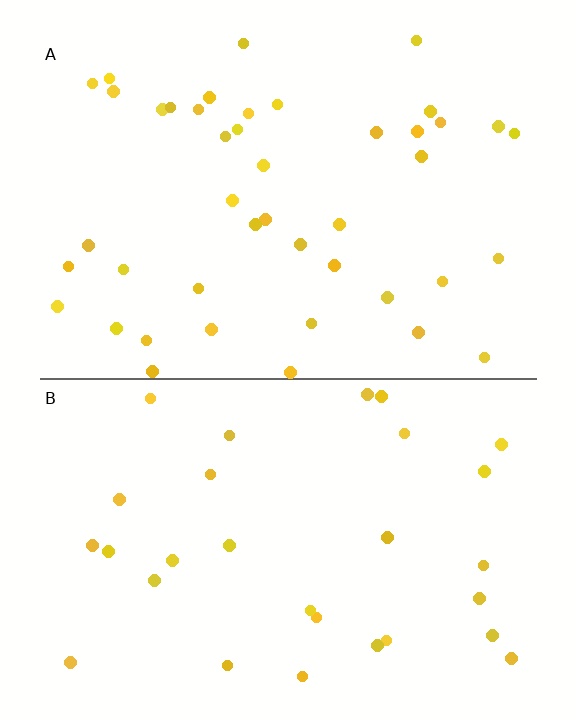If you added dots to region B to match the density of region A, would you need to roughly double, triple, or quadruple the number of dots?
Approximately double.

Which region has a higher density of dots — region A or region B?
A (the top).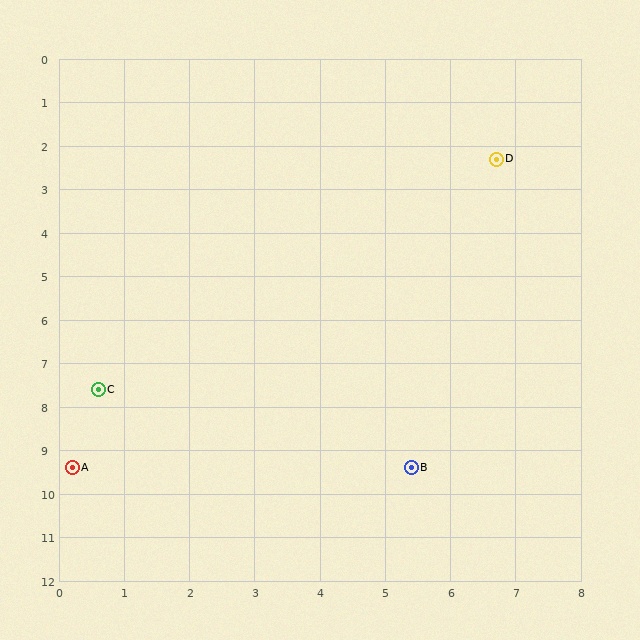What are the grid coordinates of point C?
Point C is at approximately (0.6, 7.6).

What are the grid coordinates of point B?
Point B is at approximately (5.4, 9.4).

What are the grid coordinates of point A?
Point A is at approximately (0.2, 9.4).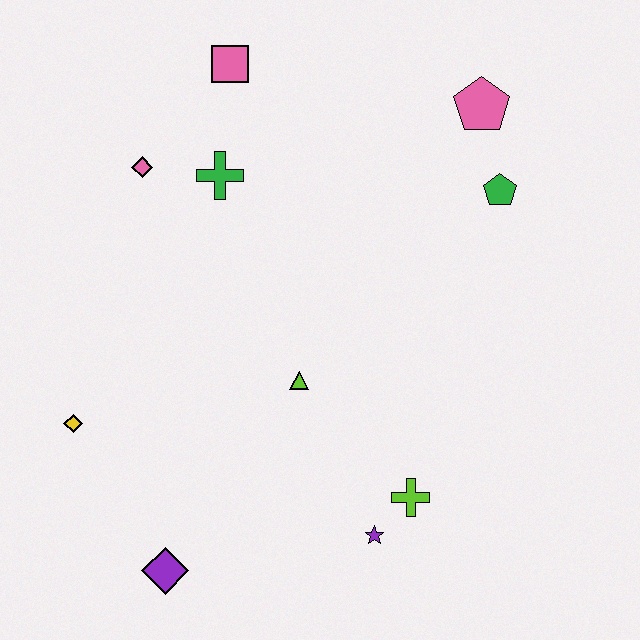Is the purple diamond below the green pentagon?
Yes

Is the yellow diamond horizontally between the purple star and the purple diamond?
No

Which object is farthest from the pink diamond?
The purple star is farthest from the pink diamond.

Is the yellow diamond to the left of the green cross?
Yes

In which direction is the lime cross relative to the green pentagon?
The lime cross is below the green pentagon.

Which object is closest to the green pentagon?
The pink pentagon is closest to the green pentagon.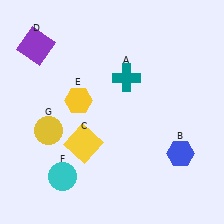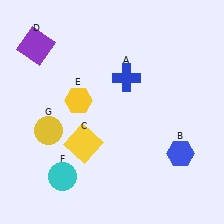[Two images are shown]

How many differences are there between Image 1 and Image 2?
There is 1 difference between the two images.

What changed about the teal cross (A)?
In Image 1, A is teal. In Image 2, it changed to blue.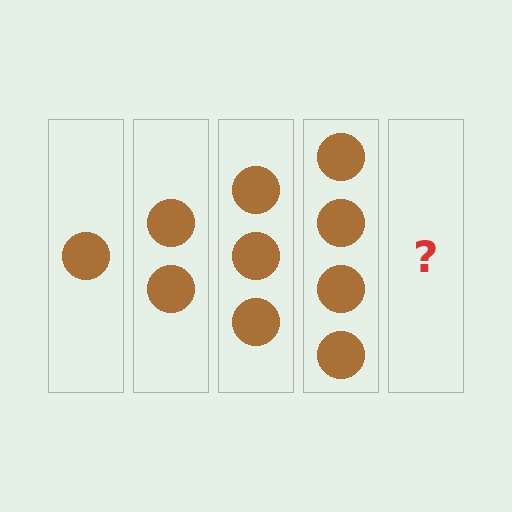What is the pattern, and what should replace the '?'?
The pattern is that each step adds one more circle. The '?' should be 5 circles.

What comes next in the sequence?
The next element should be 5 circles.